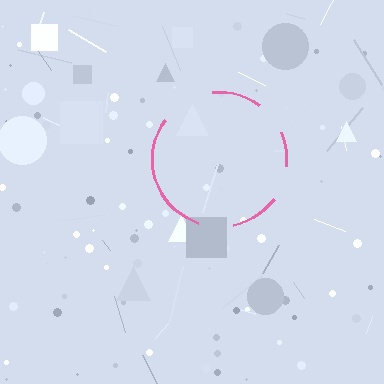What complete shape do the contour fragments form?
The contour fragments form a circle.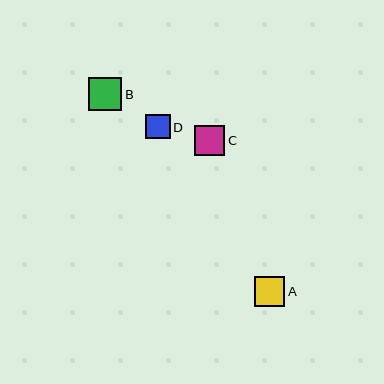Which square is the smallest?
Square D is the smallest with a size of approximately 24 pixels.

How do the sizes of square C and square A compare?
Square C and square A are approximately the same size.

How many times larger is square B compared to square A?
Square B is approximately 1.1 times the size of square A.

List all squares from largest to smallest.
From largest to smallest: B, C, A, D.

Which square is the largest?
Square B is the largest with a size of approximately 33 pixels.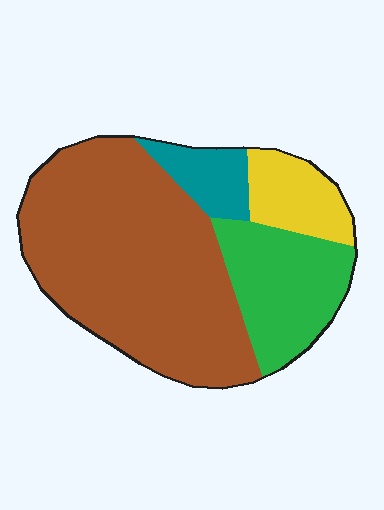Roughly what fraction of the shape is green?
Green covers about 20% of the shape.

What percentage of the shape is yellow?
Yellow covers around 10% of the shape.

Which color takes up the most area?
Brown, at roughly 60%.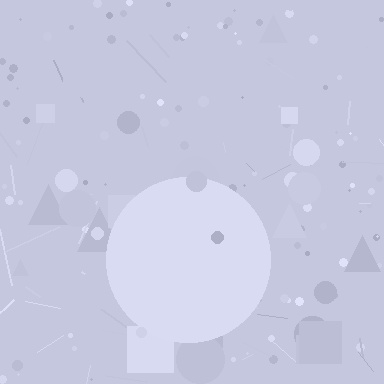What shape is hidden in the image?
A circle is hidden in the image.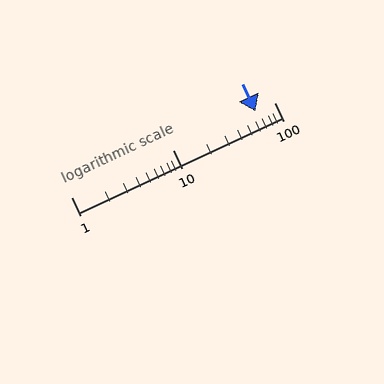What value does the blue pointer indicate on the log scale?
The pointer indicates approximately 65.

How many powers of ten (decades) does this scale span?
The scale spans 2 decades, from 1 to 100.